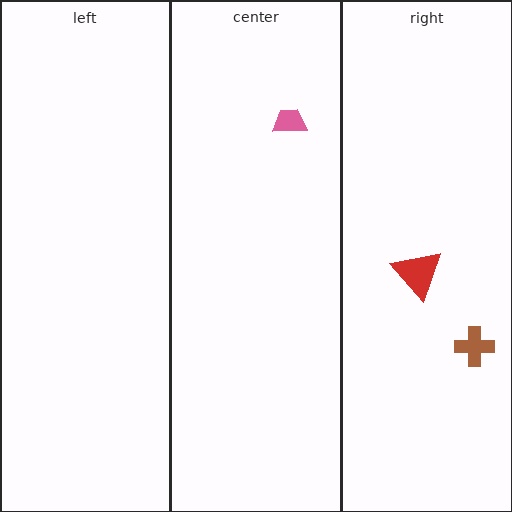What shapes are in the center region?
The pink trapezoid.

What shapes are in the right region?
The brown cross, the red triangle.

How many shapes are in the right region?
2.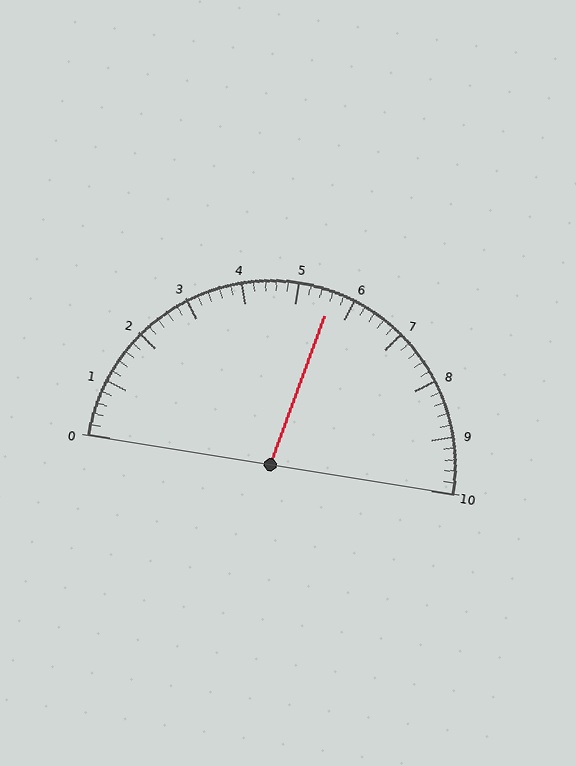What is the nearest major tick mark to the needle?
The nearest major tick mark is 6.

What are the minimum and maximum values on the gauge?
The gauge ranges from 0 to 10.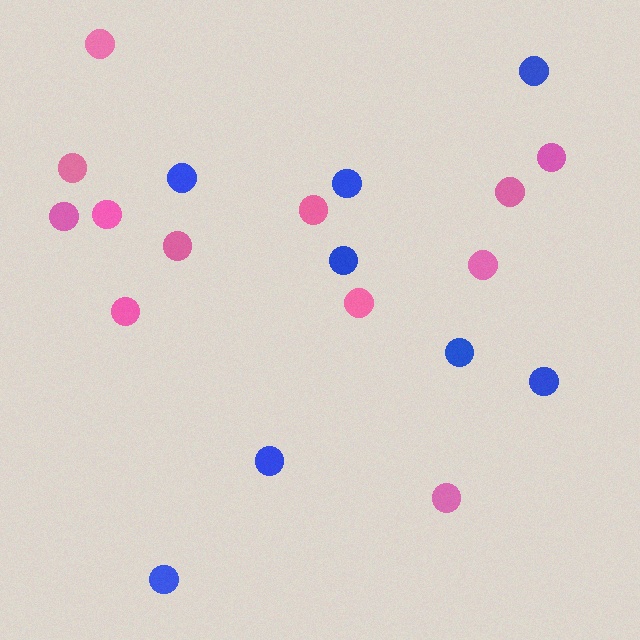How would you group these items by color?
There are 2 groups: one group of blue circles (8) and one group of pink circles (12).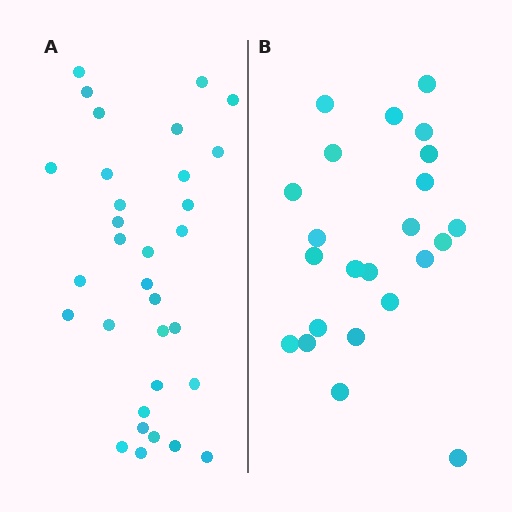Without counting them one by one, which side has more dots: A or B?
Region A (the left region) has more dots.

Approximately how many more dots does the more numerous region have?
Region A has roughly 8 or so more dots than region B.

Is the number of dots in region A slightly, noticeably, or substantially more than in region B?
Region A has noticeably more, but not dramatically so. The ratio is roughly 1.4 to 1.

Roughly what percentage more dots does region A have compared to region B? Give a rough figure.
About 40% more.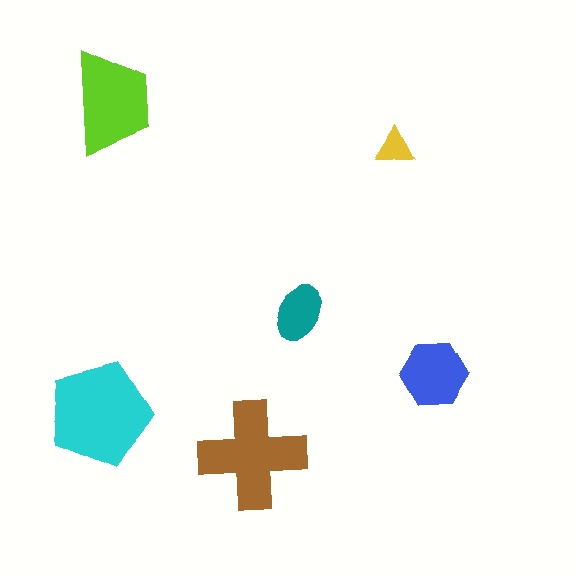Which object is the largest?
The cyan pentagon.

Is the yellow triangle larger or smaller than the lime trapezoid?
Smaller.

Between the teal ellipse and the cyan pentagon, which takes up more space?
The cyan pentagon.